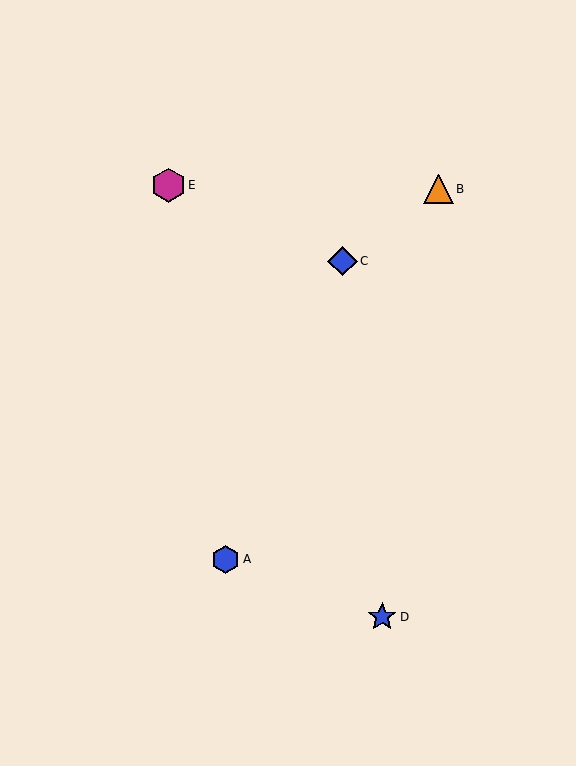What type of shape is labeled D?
Shape D is a blue star.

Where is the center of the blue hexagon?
The center of the blue hexagon is at (226, 559).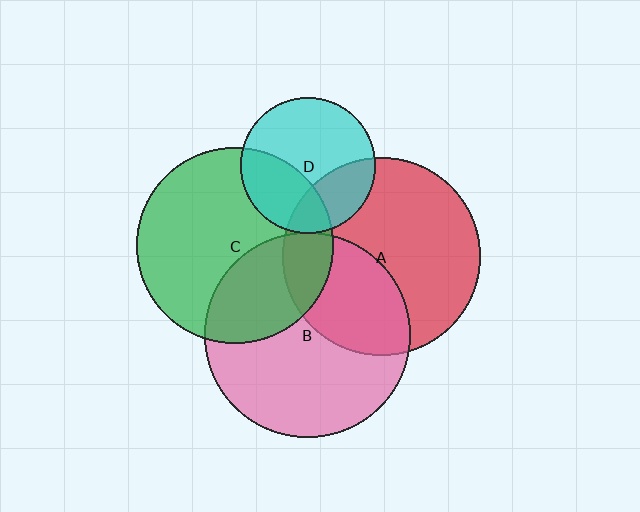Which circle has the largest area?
Circle B (pink).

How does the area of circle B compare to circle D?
Approximately 2.3 times.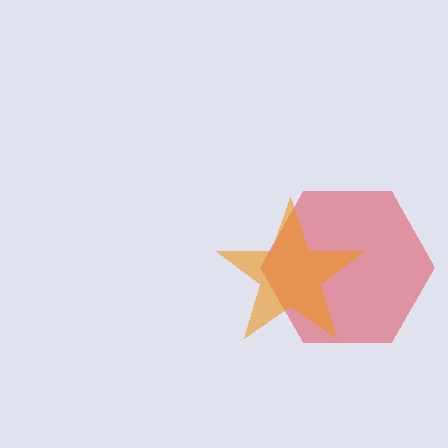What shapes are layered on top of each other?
The layered shapes are: a red hexagon, an orange star.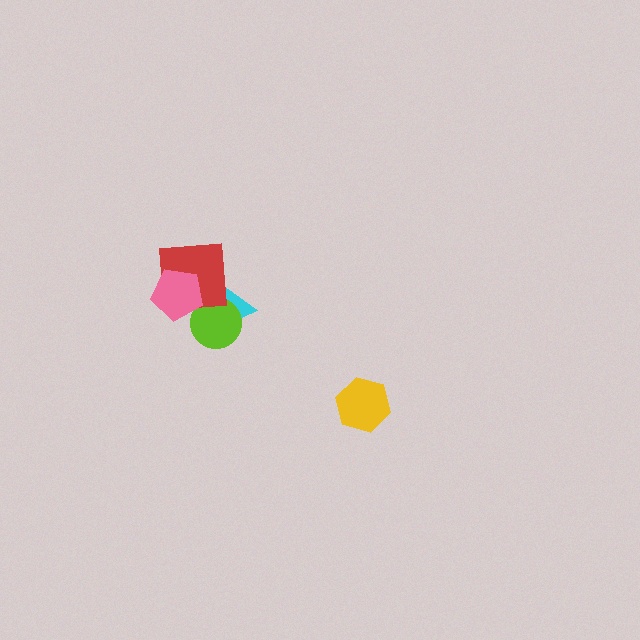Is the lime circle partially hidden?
Yes, it is partially covered by another shape.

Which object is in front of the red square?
The pink pentagon is in front of the red square.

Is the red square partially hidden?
Yes, it is partially covered by another shape.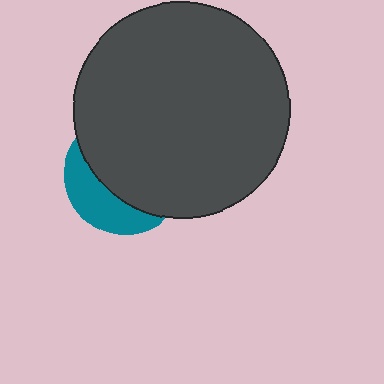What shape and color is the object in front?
The object in front is a dark gray circle.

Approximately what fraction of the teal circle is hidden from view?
Roughly 68% of the teal circle is hidden behind the dark gray circle.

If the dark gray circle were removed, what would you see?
You would see the complete teal circle.